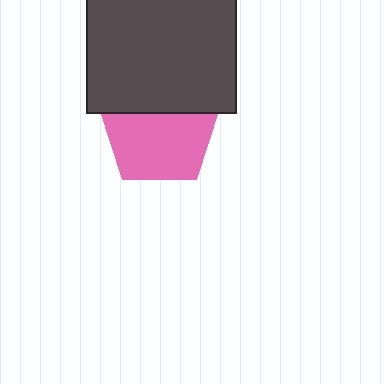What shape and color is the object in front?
The object in front is a dark gray square.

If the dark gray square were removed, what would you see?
You would see the complete pink pentagon.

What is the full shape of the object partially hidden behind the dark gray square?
The partially hidden object is a pink pentagon.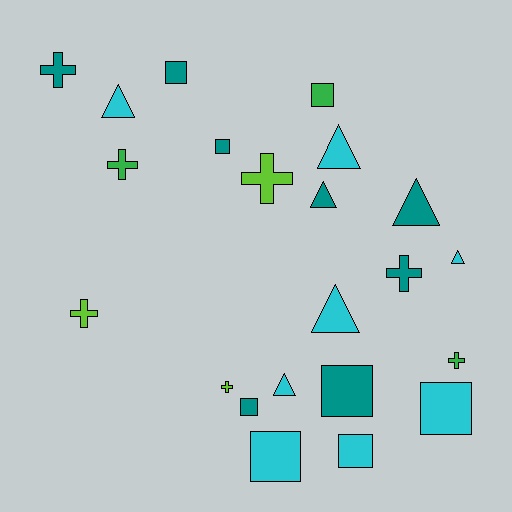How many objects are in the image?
There are 22 objects.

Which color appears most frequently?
Cyan, with 8 objects.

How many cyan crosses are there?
There are no cyan crosses.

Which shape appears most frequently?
Square, with 8 objects.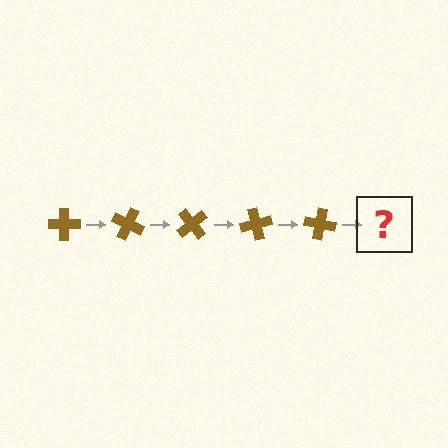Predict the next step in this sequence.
The next step is a brown cross rotated 125 degrees.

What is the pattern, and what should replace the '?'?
The pattern is that the cross rotates 25 degrees each step. The '?' should be a brown cross rotated 125 degrees.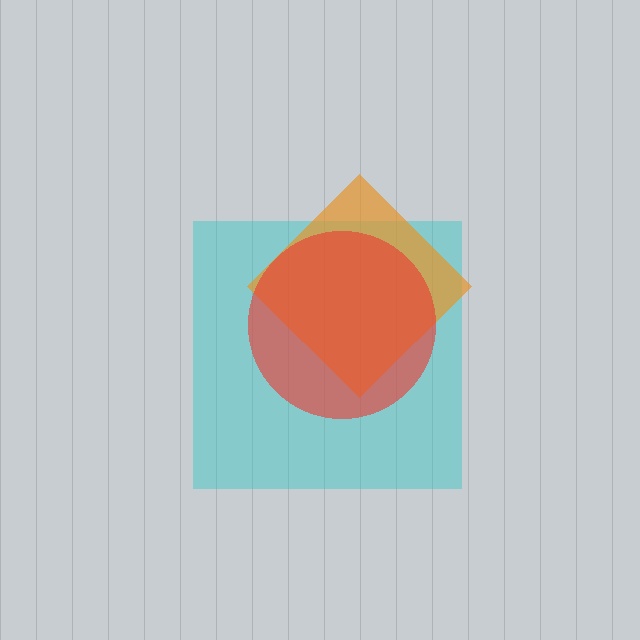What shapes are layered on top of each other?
The layered shapes are: a cyan square, an orange diamond, a red circle.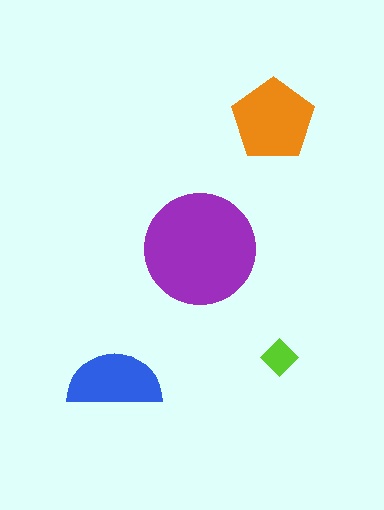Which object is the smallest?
The lime diamond.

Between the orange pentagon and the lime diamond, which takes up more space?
The orange pentagon.